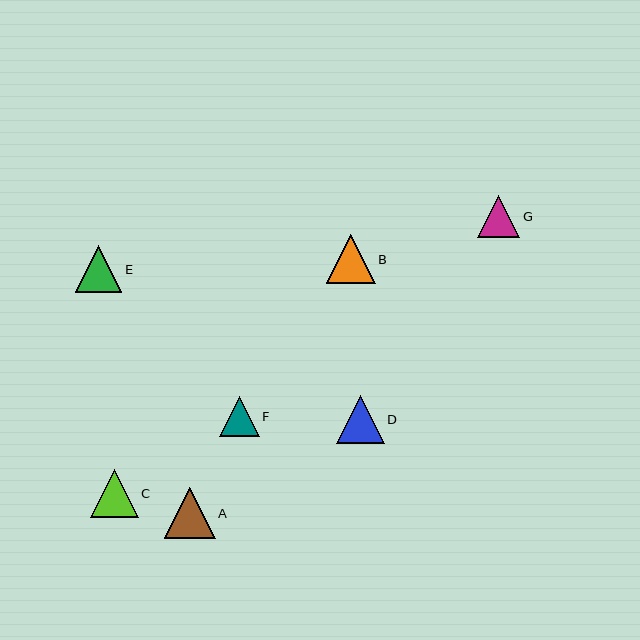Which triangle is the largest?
Triangle A is the largest with a size of approximately 51 pixels.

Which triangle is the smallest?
Triangle F is the smallest with a size of approximately 40 pixels.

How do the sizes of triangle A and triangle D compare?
Triangle A and triangle D are approximately the same size.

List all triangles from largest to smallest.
From largest to smallest: A, B, C, D, E, G, F.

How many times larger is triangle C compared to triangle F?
Triangle C is approximately 1.2 times the size of triangle F.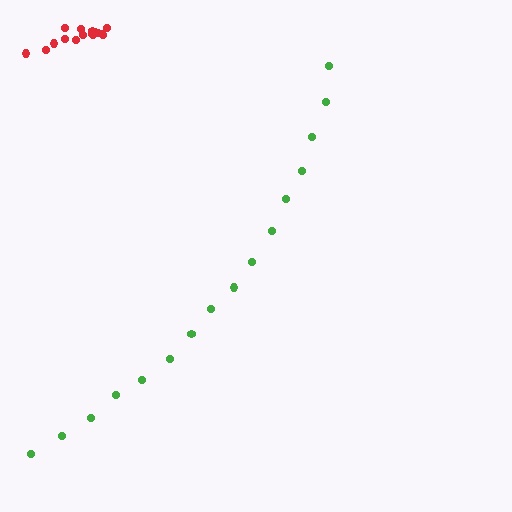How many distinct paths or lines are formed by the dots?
There are 2 distinct paths.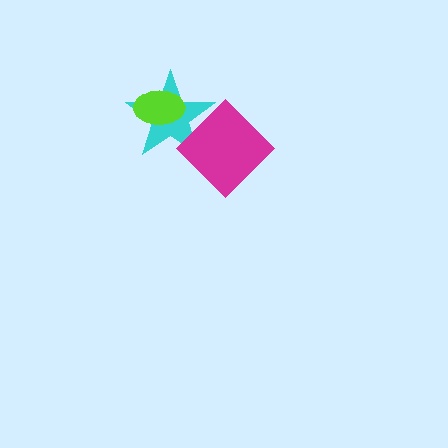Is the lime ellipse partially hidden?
No, no other shape covers it.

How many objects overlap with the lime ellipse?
1 object overlaps with the lime ellipse.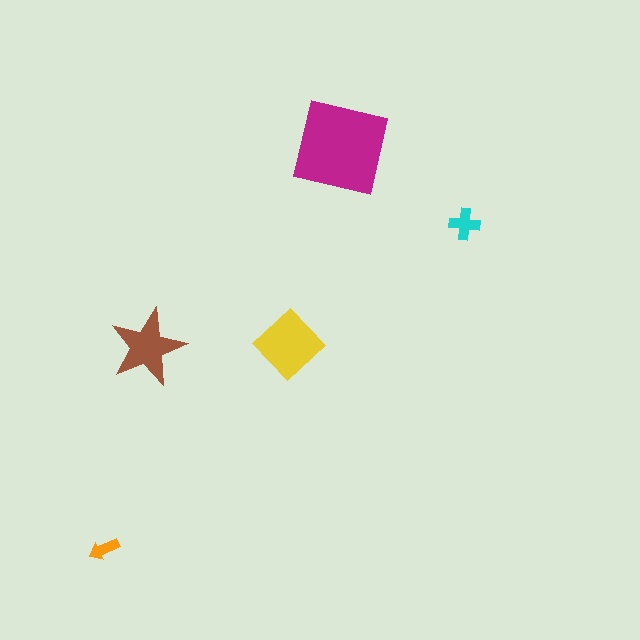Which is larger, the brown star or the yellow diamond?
The yellow diamond.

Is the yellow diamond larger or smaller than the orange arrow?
Larger.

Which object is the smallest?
The orange arrow.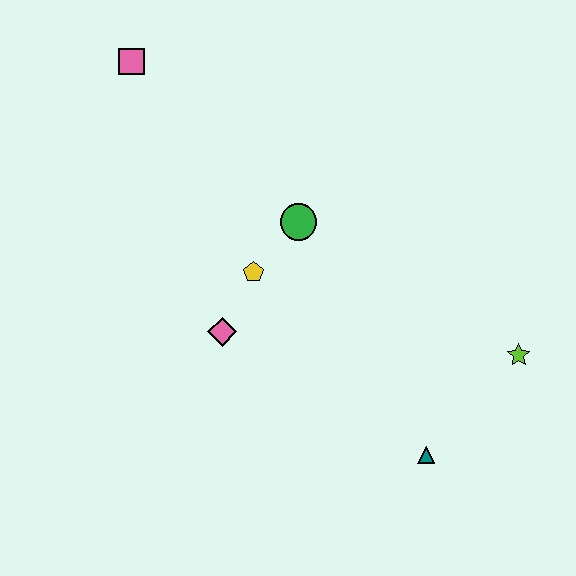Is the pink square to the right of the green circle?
No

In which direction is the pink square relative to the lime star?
The pink square is to the left of the lime star.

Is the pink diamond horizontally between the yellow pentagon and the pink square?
Yes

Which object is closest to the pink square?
The green circle is closest to the pink square.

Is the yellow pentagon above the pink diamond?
Yes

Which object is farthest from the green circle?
The teal triangle is farthest from the green circle.